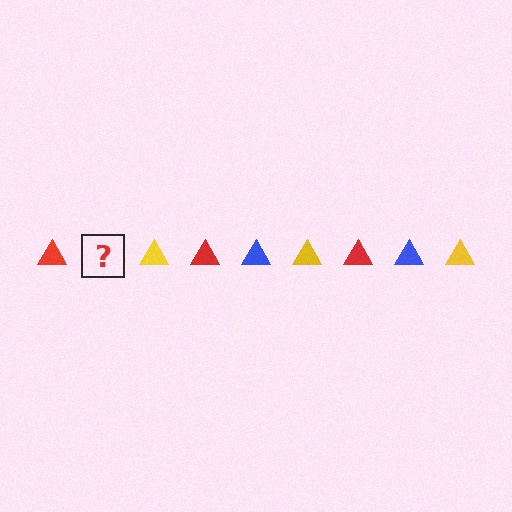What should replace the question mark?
The question mark should be replaced with a blue triangle.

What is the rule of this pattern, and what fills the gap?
The rule is that the pattern cycles through red, blue, yellow triangles. The gap should be filled with a blue triangle.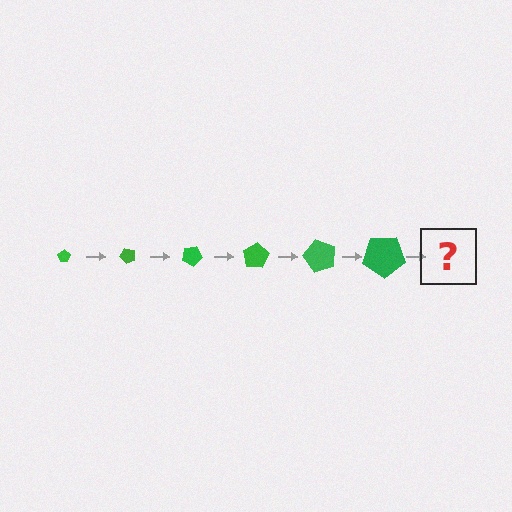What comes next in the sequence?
The next element should be a pentagon, larger than the previous one and rotated 300 degrees from the start.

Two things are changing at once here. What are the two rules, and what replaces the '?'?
The two rules are that the pentagon grows larger each step and it rotates 50 degrees each step. The '?' should be a pentagon, larger than the previous one and rotated 300 degrees from the start.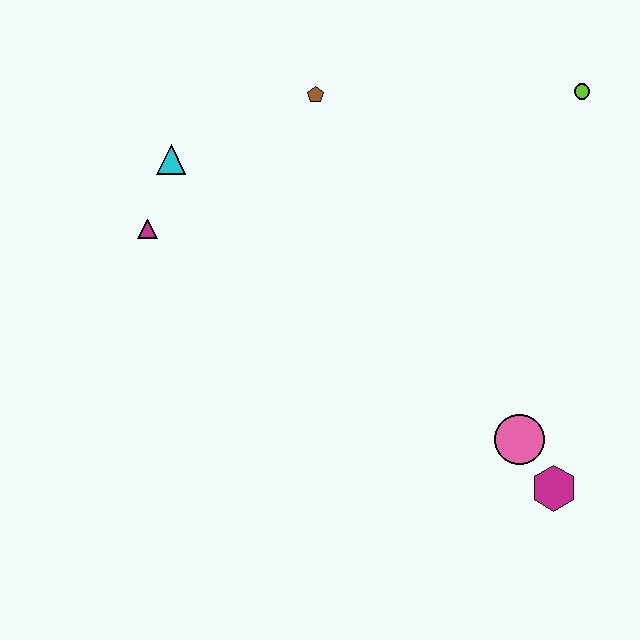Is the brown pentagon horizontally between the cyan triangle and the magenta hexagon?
Yes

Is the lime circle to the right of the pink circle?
Yes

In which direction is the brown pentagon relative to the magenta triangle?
The brown pentagon is to the right of the magenta triangle.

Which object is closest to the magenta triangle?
The cyan triangle is closest to the magenta triangle.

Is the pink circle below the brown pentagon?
Yes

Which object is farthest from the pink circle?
The cyan triangle is farthest from the pink circle.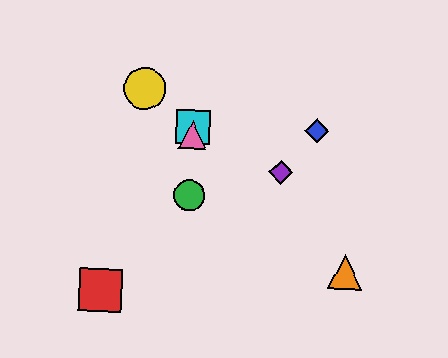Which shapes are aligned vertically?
The green circle, the cyan square, the pink triangle are aligned vertically.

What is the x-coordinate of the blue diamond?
The blue diamond is at x≈317.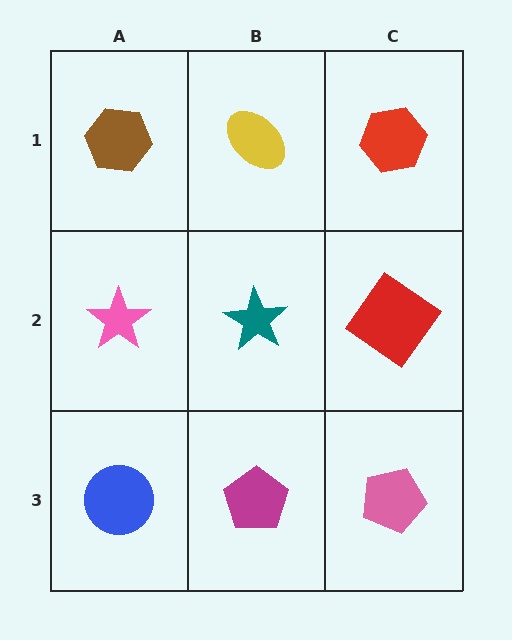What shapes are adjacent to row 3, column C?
A red diamond (row 2, column C), a magenta pentagon (row 3, column B).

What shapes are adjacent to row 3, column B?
A teal star (row 2, column B), a blue circle (row 3, column A), a pink pentagon (row 3, column C).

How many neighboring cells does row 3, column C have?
2.